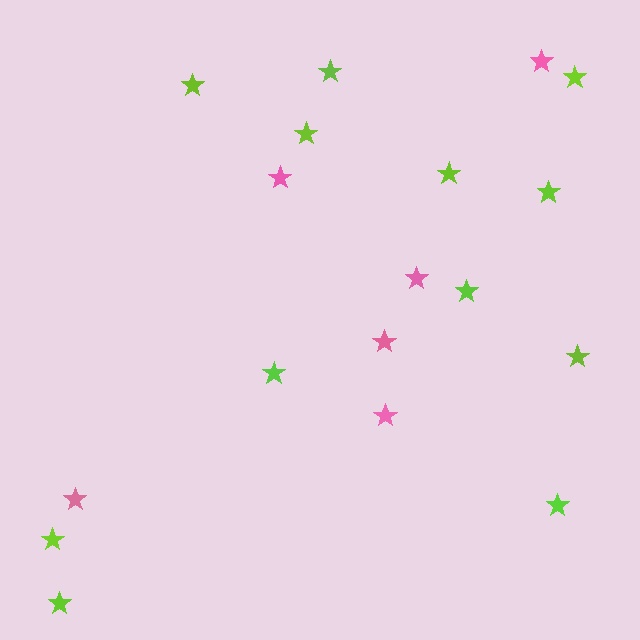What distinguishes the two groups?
There are 2 groups: one group of pink stars (6) and one group of lime stars (12).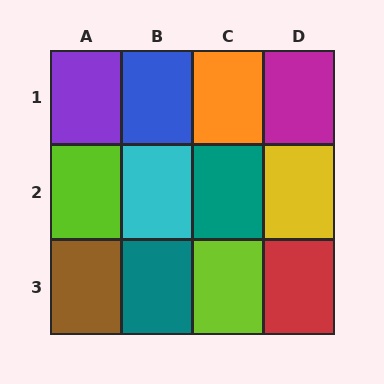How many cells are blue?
1 cell is blue.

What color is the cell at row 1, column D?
Magenta.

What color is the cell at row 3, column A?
Brown.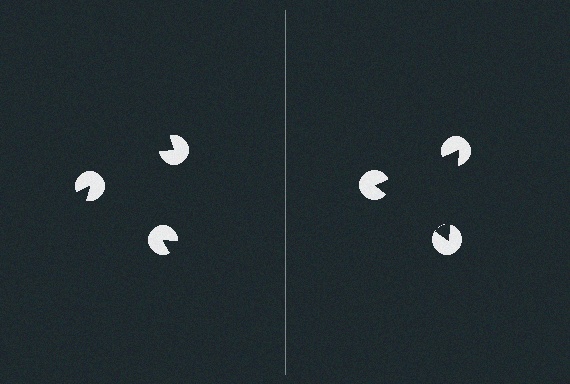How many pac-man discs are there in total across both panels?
6 — 3 on each side.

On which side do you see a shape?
An illusory triangle appears on the right side. On the left side the wedge cuts are rotated, so no coherent shape forms.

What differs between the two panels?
The pac-man discs are positioned identically on both sides; only the wedge orientations differ. On the right they align to a triangle; on the left they are misaligned.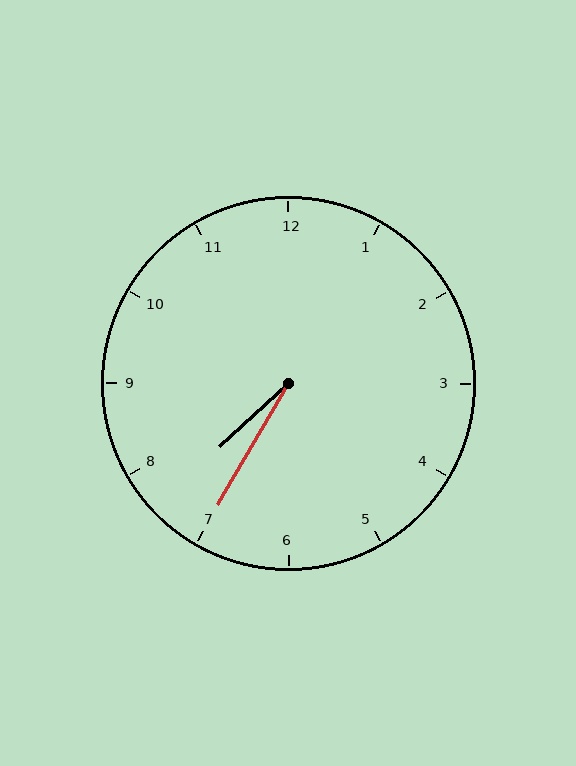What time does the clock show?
7:35.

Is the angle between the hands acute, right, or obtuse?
It is acute.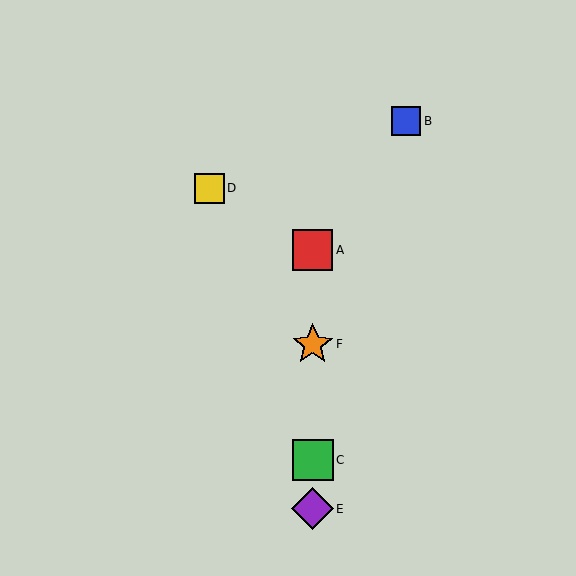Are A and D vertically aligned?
No, A is at x≈313 and D is at x≈210.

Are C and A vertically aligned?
Yes, both are at x≈313.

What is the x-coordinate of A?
Object A is at x≈313.